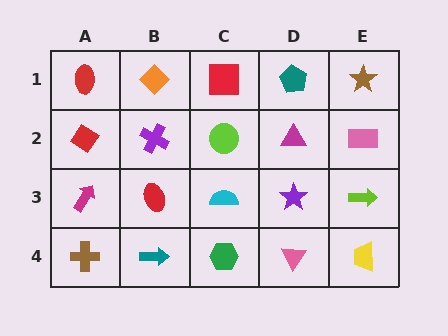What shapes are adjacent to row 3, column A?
A red diamond (row 2, column A), a brown cross (row 4, column A), a red ellipse (row 3, column B).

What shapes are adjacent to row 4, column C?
A cyan semicircle (row 3, column C), a teal arrow (row 4, column B), a pink triangle (row 4, column D).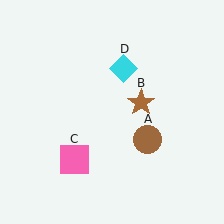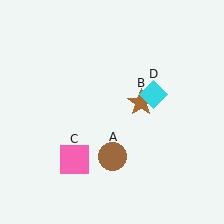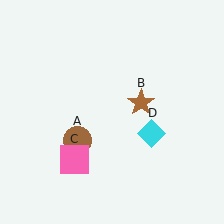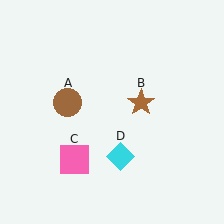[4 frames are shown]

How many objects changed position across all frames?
2 objects changed position: brown circle (object A), cyan diamond (object D).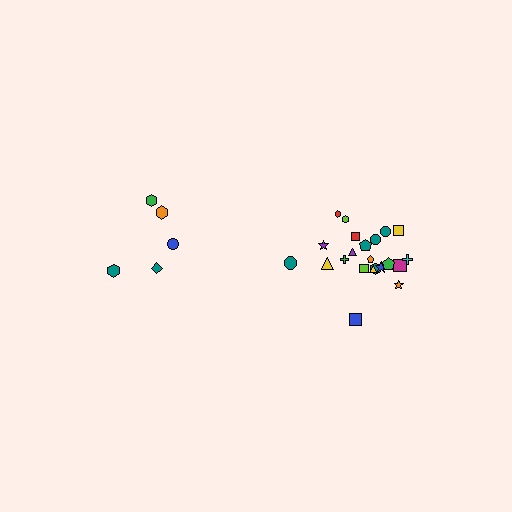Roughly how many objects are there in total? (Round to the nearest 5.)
Roughly 25 objects in total.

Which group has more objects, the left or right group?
The right group.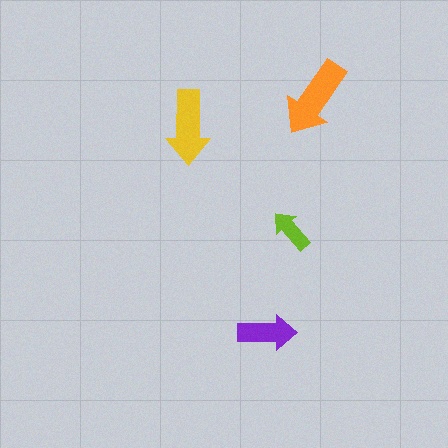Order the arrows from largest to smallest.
the orange one, the yellow one, the purple one, the lime one.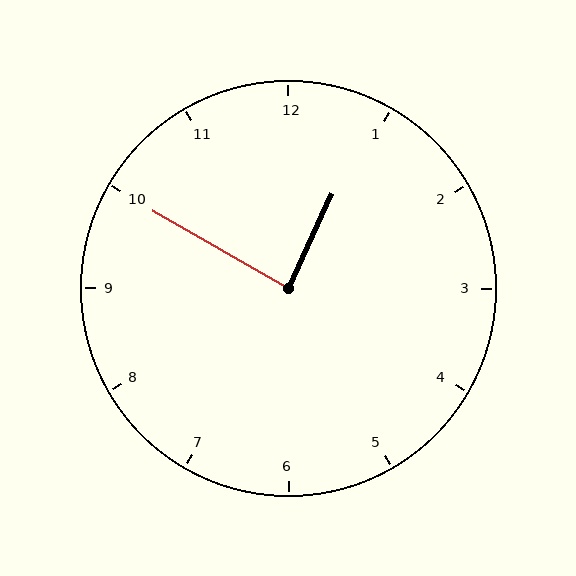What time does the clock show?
12:50.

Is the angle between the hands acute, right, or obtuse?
It is right.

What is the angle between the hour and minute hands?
Approximately 85 degrees.